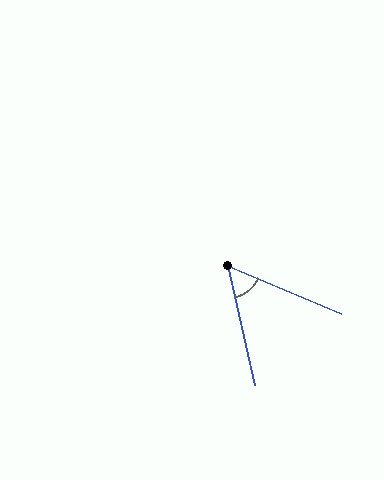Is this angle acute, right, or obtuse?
It is acute.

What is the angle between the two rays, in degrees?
Approximately 55 degrees.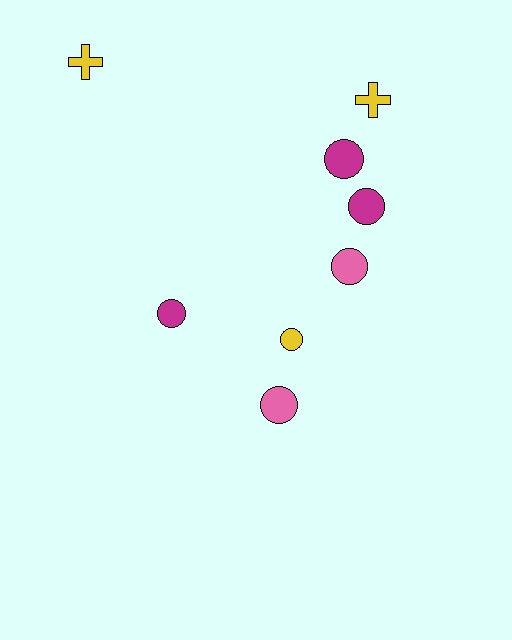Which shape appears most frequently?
Circle, with 6 objects.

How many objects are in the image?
There are 8 objects.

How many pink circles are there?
There are 2 pink circles.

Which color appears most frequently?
Yellow, with 3 objects.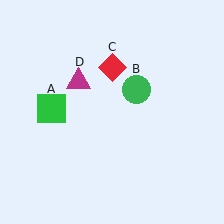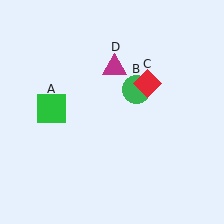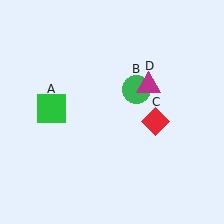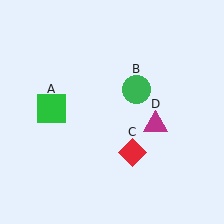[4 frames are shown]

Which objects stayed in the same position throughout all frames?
Green square (object A) and green circle (object B) remained stationary.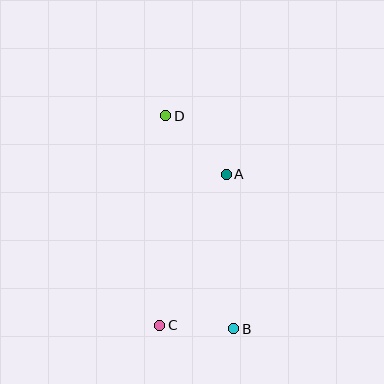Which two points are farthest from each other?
Points B and D are farthest from each other.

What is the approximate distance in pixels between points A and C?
The distance between A and C is approximately 165 pixels.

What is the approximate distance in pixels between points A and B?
The distance between A and B is approximately 155 pixels.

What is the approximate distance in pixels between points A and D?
The distance between A and D is approximately 84 pixels.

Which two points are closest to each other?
Points B and C are closest to each other.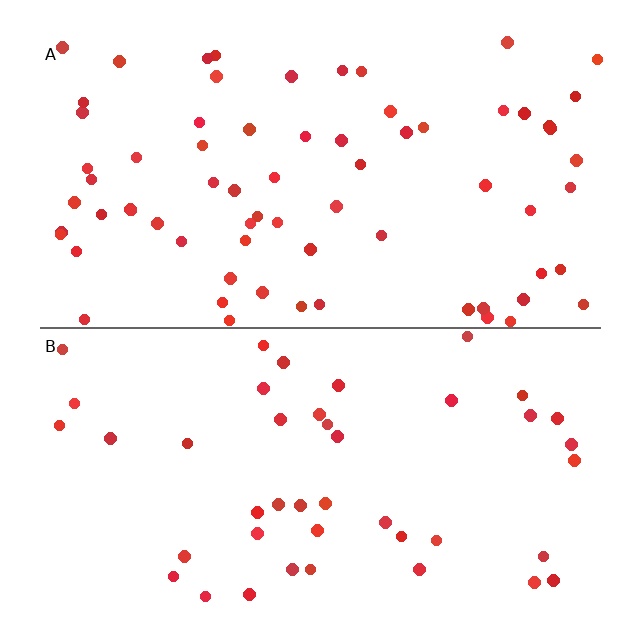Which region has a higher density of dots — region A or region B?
A (the top).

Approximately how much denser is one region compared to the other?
Approximately 1.6× — region A over region B.